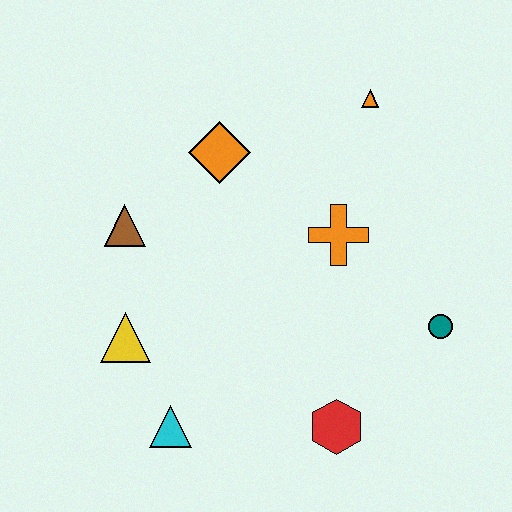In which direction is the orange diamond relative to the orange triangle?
The orange diamond is to the left of the orange triangle.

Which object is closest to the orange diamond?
The brown triangle is closest to the orange diamond.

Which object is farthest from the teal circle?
The brown triangle is farthest from the teal circle.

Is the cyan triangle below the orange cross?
Yes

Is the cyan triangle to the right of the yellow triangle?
Yes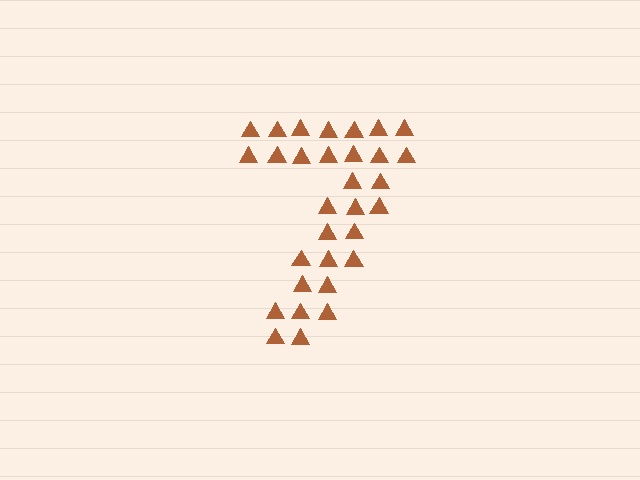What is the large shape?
The large shape is the digit 7.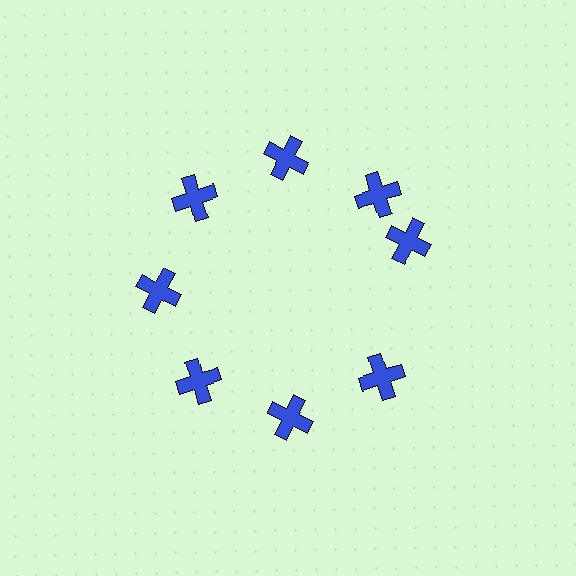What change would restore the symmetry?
The symmetry would be restored by rotating it back into even spacing with its neighbors so that all 8 crosses sit at equal angles and equal distance from the center.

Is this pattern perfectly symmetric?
No. The 8 blue crosses are arranged in a ring, but one element near the 3 o'clock position is rotated out of alignment along the ring, breaking the 8-fold rotational symmetry.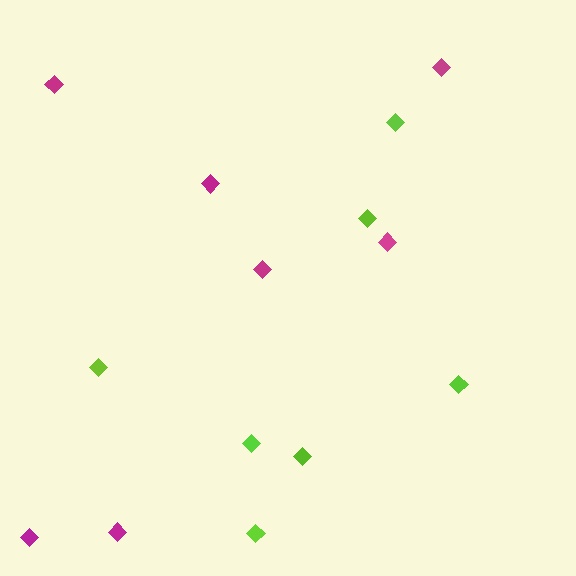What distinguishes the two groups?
There are 2 groups: one group of magenta diamonds (7) and one group of lime diamonds (7).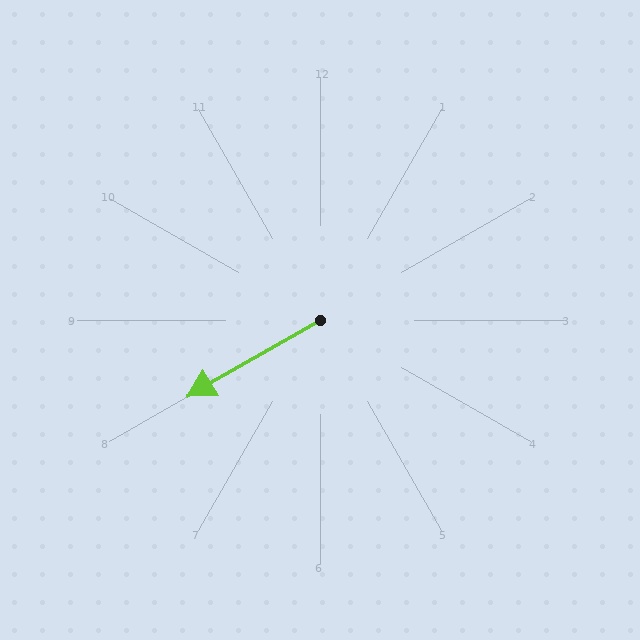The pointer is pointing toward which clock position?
Roughly 8 o'clock.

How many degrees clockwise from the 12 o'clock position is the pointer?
Approximately 240 degrees.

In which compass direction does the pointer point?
Southwest.